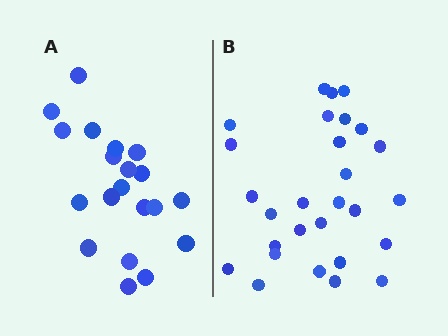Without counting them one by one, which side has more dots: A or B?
Region B (the right region) has more dots.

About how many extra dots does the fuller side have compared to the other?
Region B has roughly 8 or so more dots than region A.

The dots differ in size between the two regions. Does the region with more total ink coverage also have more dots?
No. Region A has more total ink coverage because its dots are larger, but region B actually contains more individual dots. Total area can be misleading — the number of items is what matters here.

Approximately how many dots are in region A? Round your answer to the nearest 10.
About 20 dots.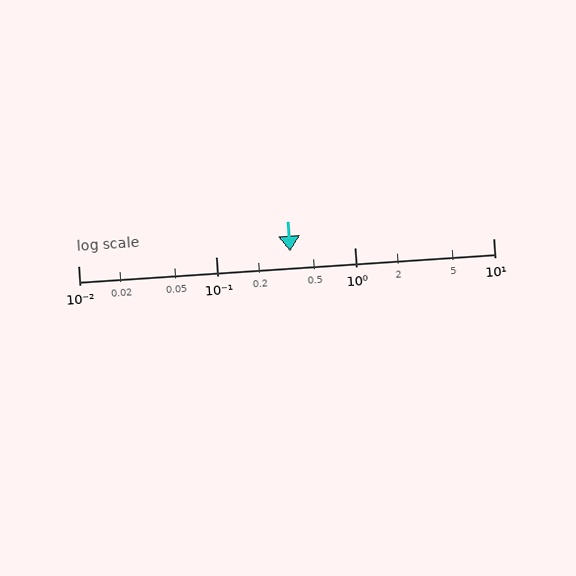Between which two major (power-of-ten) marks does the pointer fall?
The pointer is between 0.1 and 1.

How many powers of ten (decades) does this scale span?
The scale spans 3 decades, from 0.01 to 10.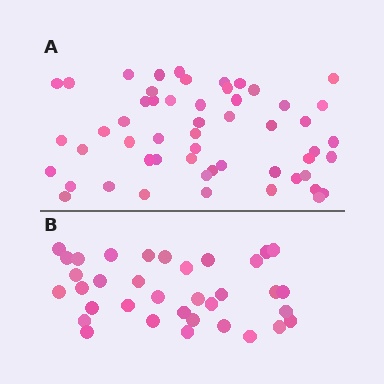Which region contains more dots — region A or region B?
Region A (the top region) has more dots.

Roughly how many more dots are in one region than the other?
Region A has approximately 20 more dots than region B.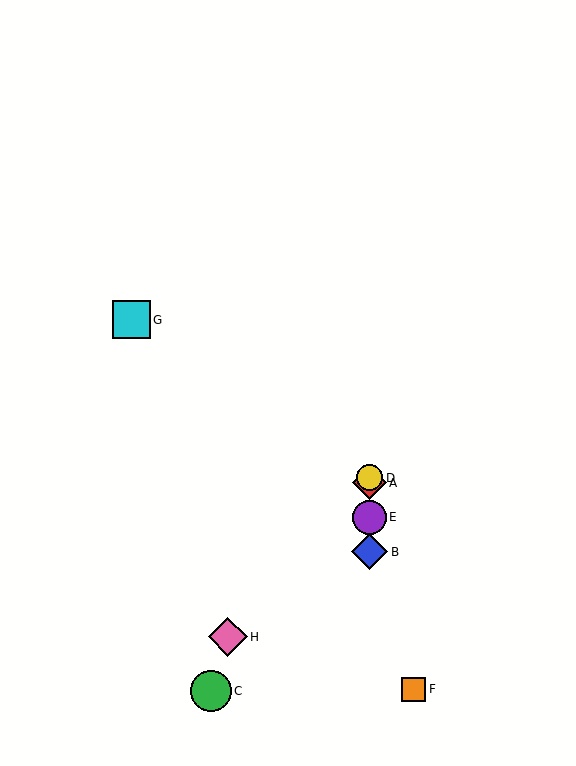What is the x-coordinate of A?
Object A is at x≈370.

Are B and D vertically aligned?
Yes, both are at x≈370.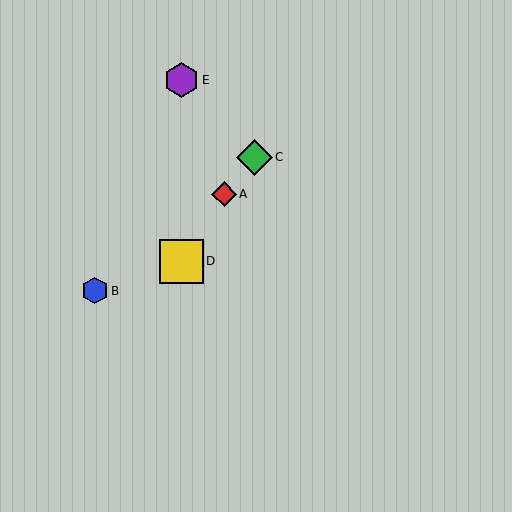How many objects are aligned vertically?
2 objects (D, E) are aligned vertically.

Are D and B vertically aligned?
No, D is at x≈182 and B is at x≈95.